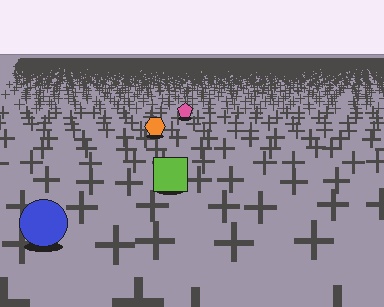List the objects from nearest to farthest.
From nearest to farthest: the blue circle, the lime square, the orange hexagon, the pink pentagon.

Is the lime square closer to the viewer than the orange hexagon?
Yes. The lime square is closer — you can tell from the texture gradient: the ground texture is coarser near it.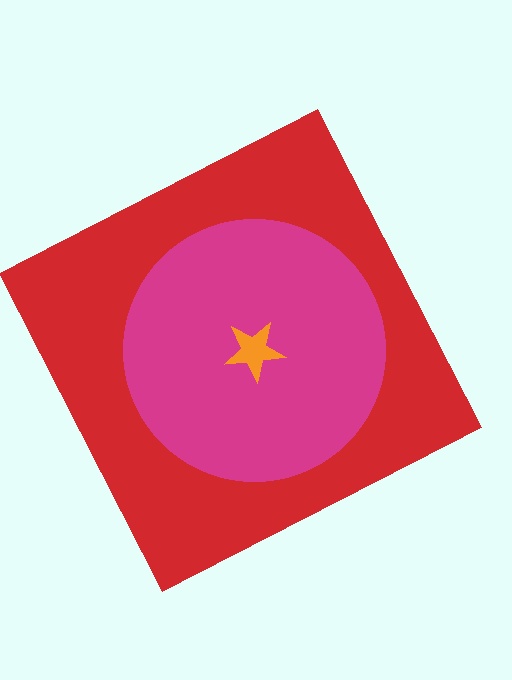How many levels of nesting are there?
3.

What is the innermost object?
The orange star.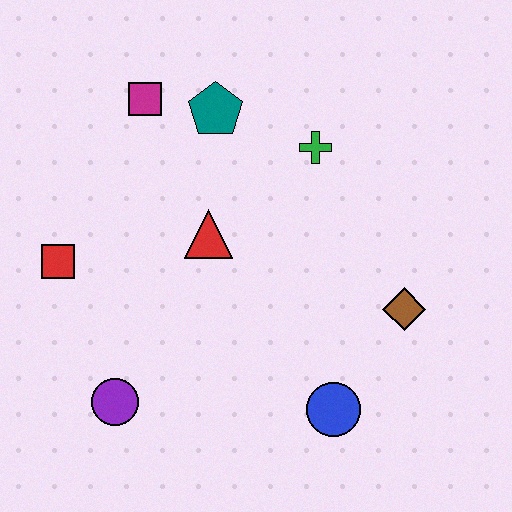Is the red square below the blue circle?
No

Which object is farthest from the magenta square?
The blue circle is farthest from the magenta square.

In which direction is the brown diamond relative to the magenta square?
The brown diamond is to the right of the magenta square.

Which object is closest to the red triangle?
The teal pentagon is closest to the red triangle.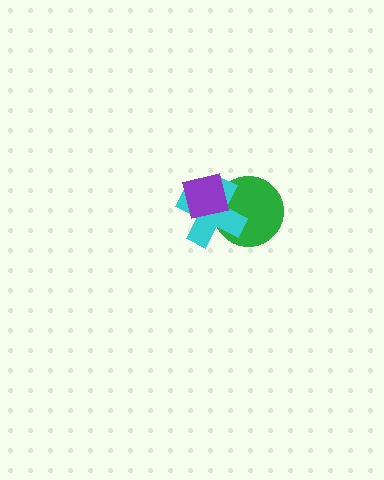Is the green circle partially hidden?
Yes, it is partially covered by another shape.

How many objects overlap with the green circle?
2 objects overlap with the green circle.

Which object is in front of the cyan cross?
The purple square is in front of the cyan cross.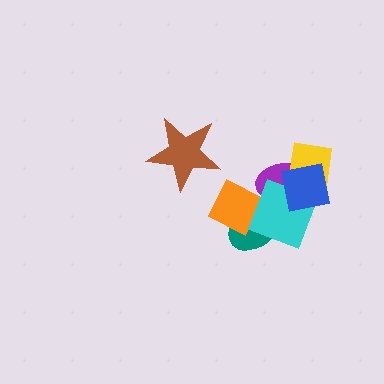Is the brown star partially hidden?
No, no other shape covers it.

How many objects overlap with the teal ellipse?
3 objects overlap with the teal ellipse.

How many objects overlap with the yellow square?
2 objects overlap with the yellow square.